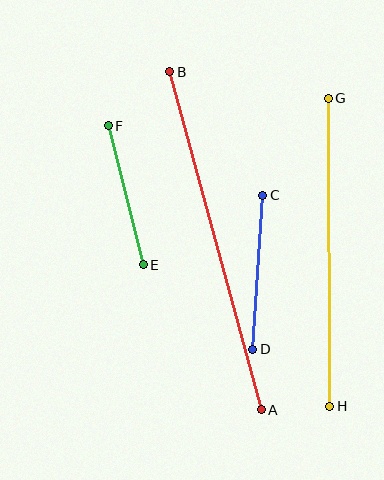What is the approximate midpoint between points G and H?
The midpoint is at approximately (329, 252) pixels.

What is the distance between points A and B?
The distance is approximately 350 pixels.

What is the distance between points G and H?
The distance is approximately 308 pixels.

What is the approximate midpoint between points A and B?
The midpoint is at approximately (216, 241) pixels.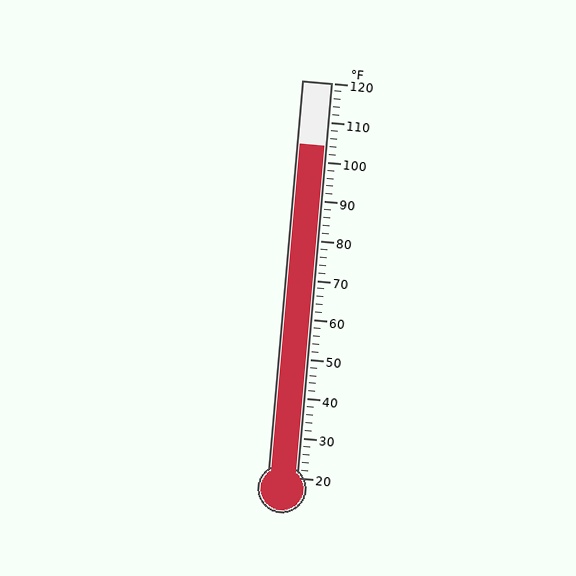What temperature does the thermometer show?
The thermometer shows approximately 104°F.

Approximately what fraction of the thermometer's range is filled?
The thermometer is filled to approximately 85% of its range.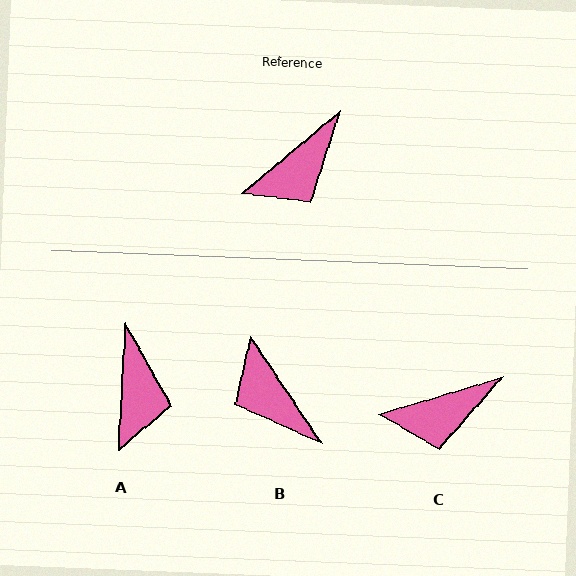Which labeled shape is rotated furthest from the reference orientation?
B, about 96 degrees away.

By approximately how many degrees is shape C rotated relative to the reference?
Approximately 23 degrees clockwise.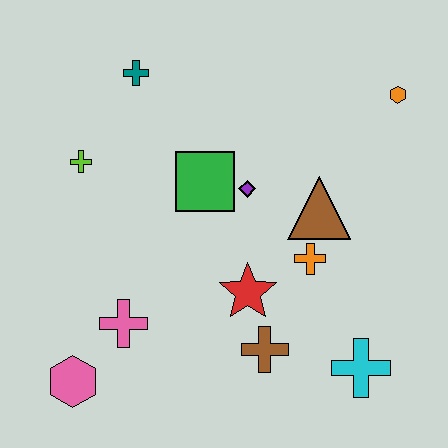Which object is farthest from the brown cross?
The teal cross is farthest from the brown cross.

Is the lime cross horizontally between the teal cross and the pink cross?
No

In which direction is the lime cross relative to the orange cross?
The lime cross is to the left of the orange cross.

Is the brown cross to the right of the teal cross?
Yes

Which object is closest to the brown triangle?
The orange cross is closest to the brown triangle.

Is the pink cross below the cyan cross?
No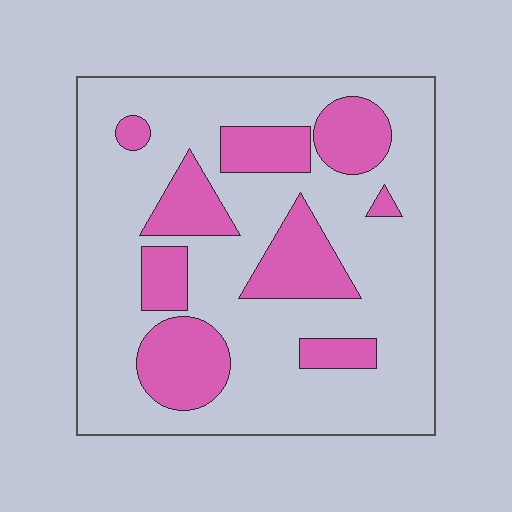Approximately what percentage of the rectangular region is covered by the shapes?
Approximately 25%.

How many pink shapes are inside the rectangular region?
9.